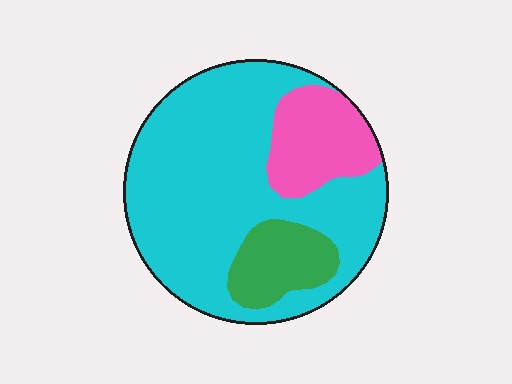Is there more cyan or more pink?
Cyan.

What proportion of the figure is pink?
Pink takes up about one sixth (1/6) of the figure.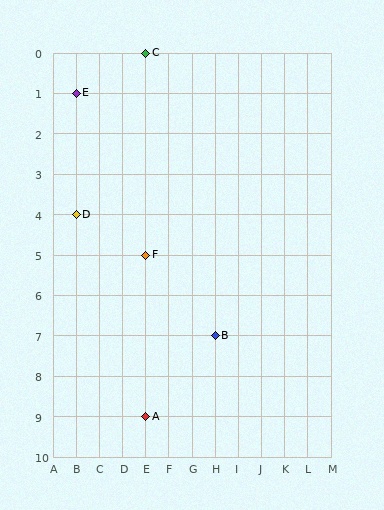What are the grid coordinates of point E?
Point E is at grid coordinates (B, 1).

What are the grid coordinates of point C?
Point C is at grid coordinates (E, 0).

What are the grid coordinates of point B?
Point B is at grid coordinates (H, 7).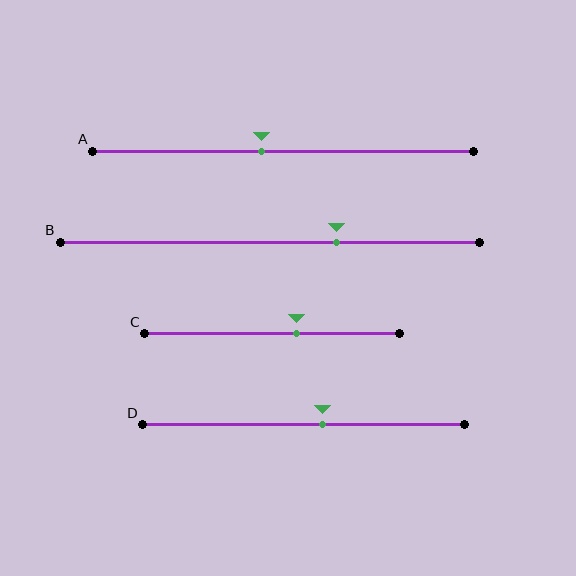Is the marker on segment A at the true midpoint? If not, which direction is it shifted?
No, the marker on segment A is shifted to the left by about 6% of the segment length.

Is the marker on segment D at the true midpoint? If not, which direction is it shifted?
No, the marker on segment D is shifted to the right by about 6% of the segment length.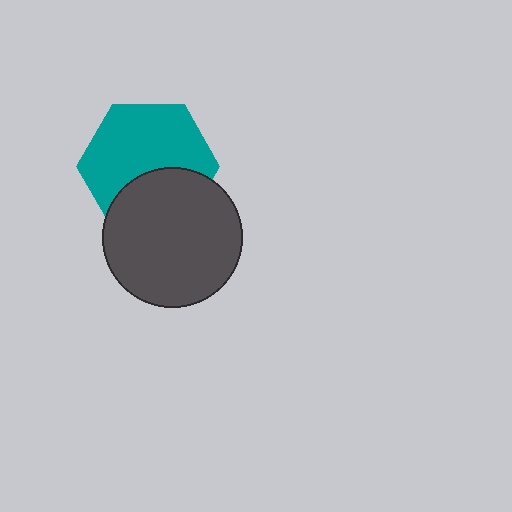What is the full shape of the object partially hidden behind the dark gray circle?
The partially hidden object is a teal hexagon.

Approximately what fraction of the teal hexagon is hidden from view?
Roughly 36% of the teal hexagon is hidden behind the dark gray circle.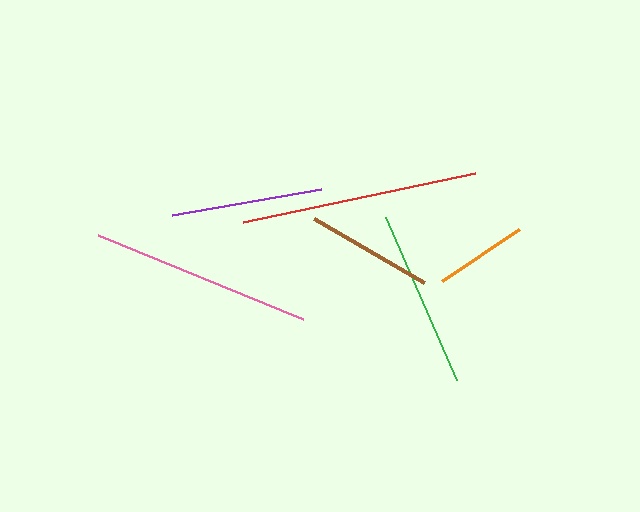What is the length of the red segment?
The red segment is approximately 238 pixels long.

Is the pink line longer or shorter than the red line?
The red line is longer than the pink line.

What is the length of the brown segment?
The brown segment is approximately 127 pixels long.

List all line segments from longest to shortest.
From longest to shortest: red, pink, green, purple, brown, orange.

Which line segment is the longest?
The red line is the longest at approximately 238 pixels.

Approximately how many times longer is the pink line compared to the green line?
The pink line is approximately 1.2 times the length of the green line.